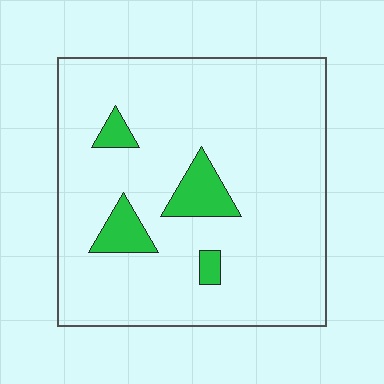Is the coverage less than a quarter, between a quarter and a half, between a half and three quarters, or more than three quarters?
Less than a quarter.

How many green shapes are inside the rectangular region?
4.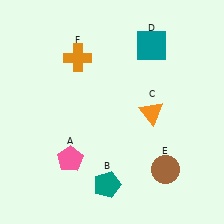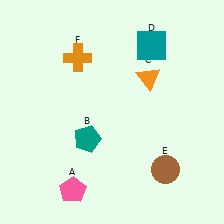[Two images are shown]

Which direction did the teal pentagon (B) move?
The teal pentagon (B) moved up.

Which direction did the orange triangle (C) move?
The orange triangle (C) moved up.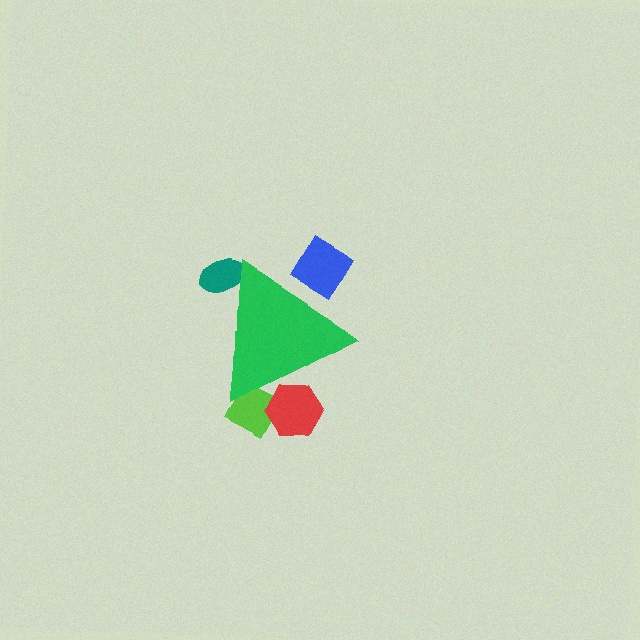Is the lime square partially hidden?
Yes, the lime square is partially hidden behind the green triangle.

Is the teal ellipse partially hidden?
Yes, the teal ellipse is partially hidden behind the green triangle.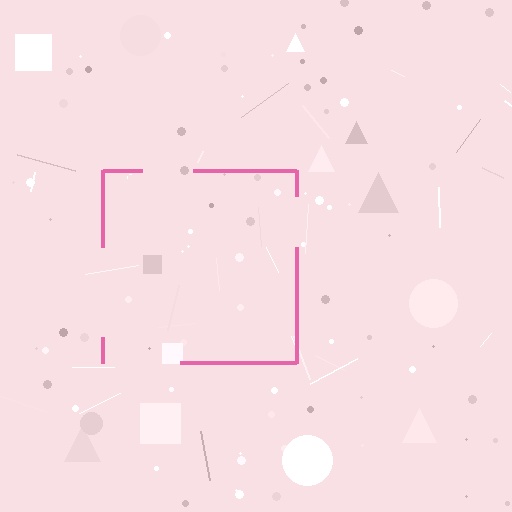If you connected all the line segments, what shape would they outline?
They would outline a square.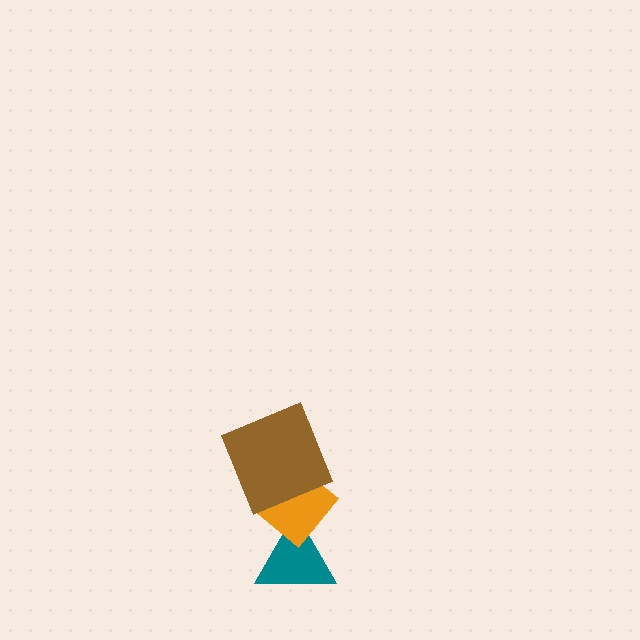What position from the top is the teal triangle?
The teal triangle is 3rd from the top.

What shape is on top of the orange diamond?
The brown square is on top of the orange diamond.